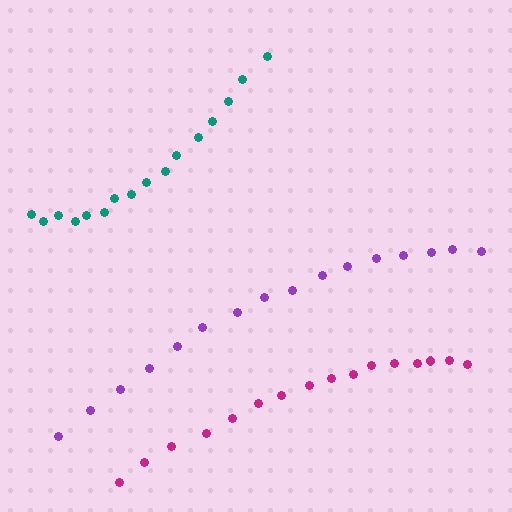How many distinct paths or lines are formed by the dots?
There are 3 distinct paths.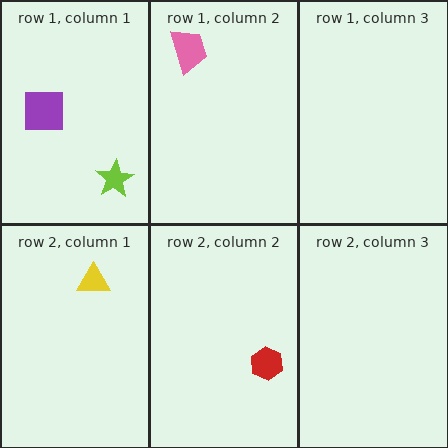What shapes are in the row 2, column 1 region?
The yellow triangle.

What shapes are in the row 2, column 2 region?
The red hexagon.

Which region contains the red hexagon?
The row 2, column 2 region.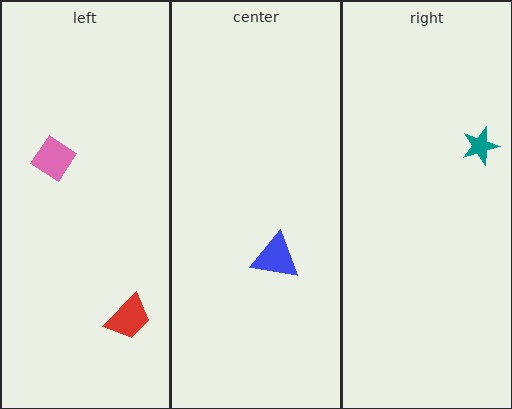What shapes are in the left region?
The pink diamond, the red trapezoid.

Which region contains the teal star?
The right region.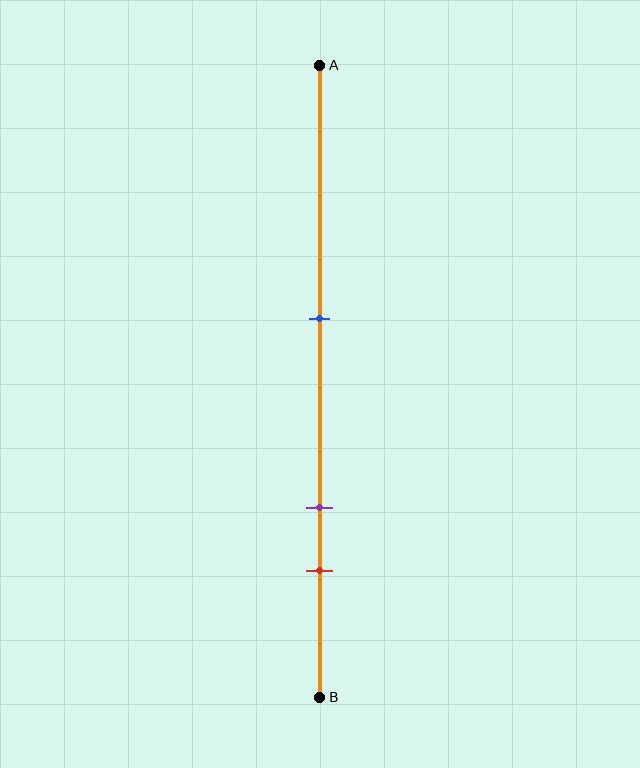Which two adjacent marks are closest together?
The purple and red marks are the closest adjacent pair.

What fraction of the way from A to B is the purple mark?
The purple mark is approximately 70% (0.7) of the way from A to B.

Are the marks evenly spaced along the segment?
No, the marks are not evenly spaced.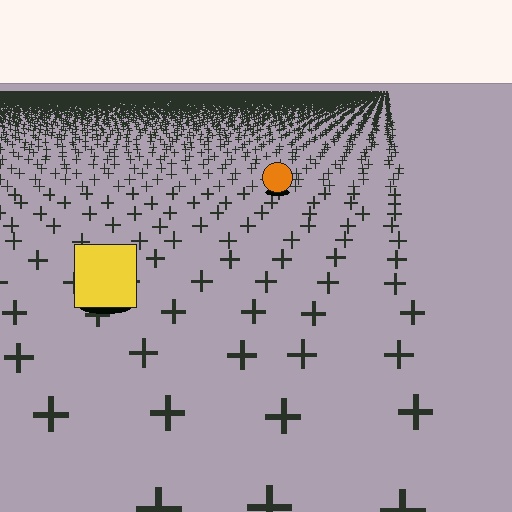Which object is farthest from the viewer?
The orange circle is farthest from the viewer. It appears smaller and the ground texture around it is denser.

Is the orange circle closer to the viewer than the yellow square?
No. The yellow square is closer — you can tell from the texture gradient: the ground texture is coarser near it.